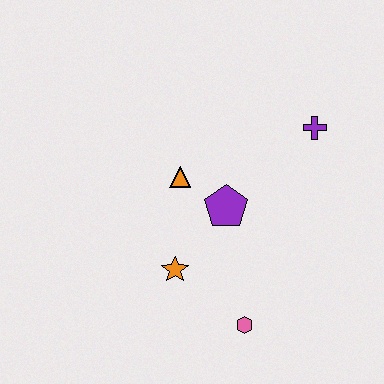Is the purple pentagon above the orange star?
Yes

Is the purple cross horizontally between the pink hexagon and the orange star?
No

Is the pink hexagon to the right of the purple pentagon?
Yes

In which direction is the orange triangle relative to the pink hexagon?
The orange triangle is above the pink hexagon.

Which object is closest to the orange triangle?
The purple pentagon is closest to the orange triangle.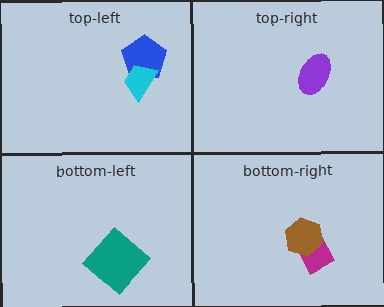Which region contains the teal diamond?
The bottom-left region.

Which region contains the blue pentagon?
The top-left region.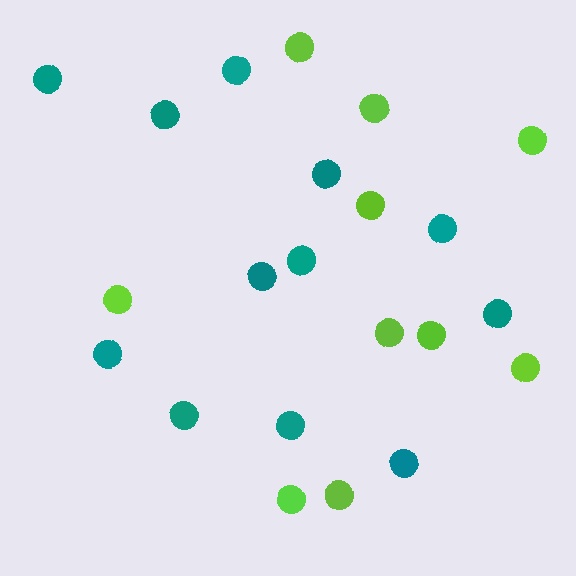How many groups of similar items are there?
There are 2 groups: one group of lime circles (10) and one group of teal circles (12).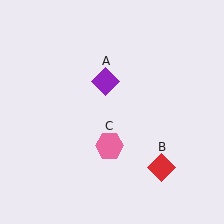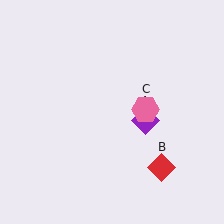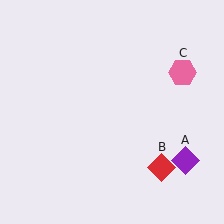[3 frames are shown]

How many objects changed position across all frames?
2 objects changed position: purple diamond (object A), pink hexagon (object C).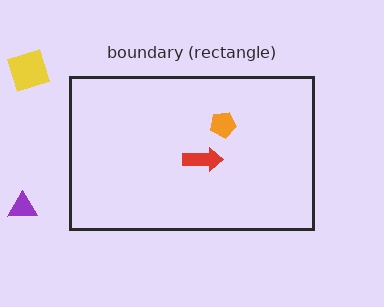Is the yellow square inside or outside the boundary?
Outside.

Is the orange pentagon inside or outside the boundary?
Inside.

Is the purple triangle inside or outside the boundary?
Outside.